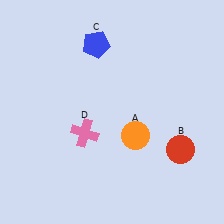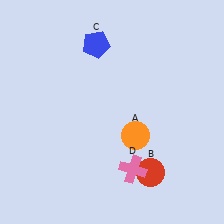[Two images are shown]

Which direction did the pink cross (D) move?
The pink cross (D) moved right.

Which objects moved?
The objects that moved are: the red circle (B), the pink cross (D).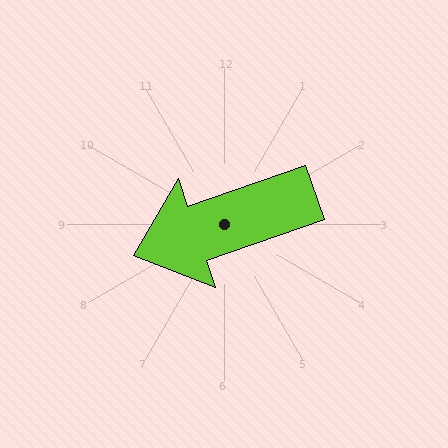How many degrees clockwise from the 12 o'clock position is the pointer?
Approximately 251 degrees.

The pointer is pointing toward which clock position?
Roughly 8 o'clock.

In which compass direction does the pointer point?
West.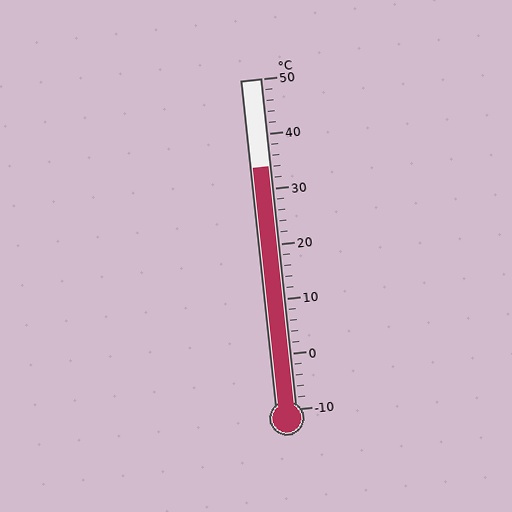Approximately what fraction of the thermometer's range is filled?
The thermometer is filled to approximately 75% of its range.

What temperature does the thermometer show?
The thermometer shows approximately 34°C.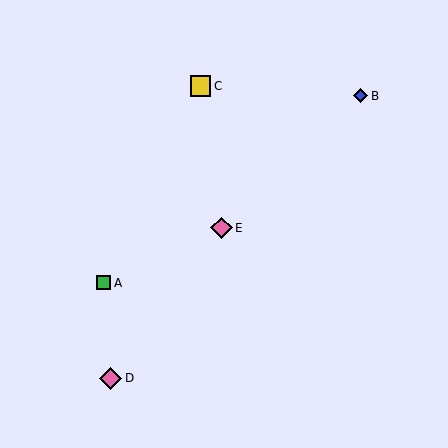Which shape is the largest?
The pink diamond (labeled D) is the largest.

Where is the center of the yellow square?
The center of the yellow square is at (200, 86).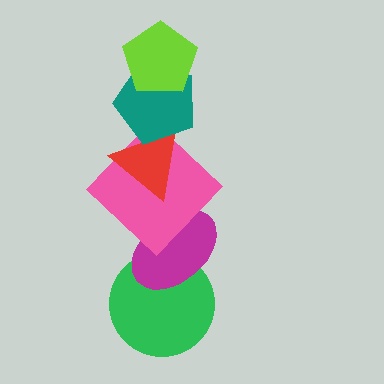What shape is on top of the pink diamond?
The red triangle is on top of the pink diamond.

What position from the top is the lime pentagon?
The lime pentagon is 1st from the top.